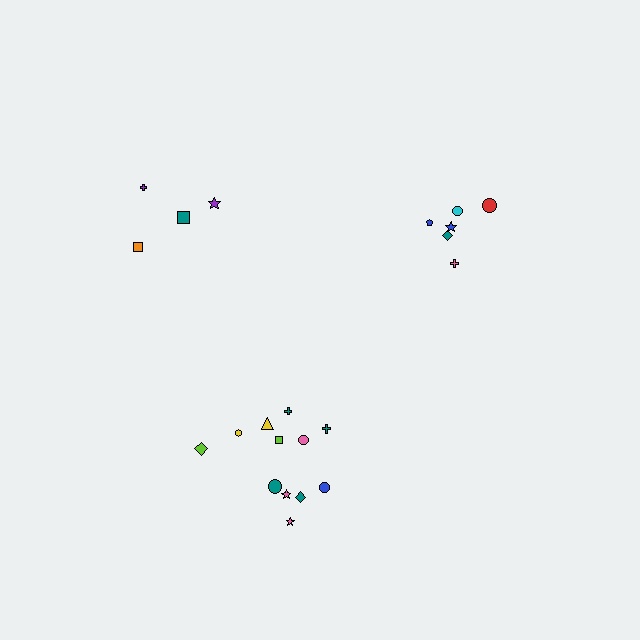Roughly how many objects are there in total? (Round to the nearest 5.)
Roughly 20 objects in total.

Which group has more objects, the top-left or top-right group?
The top-right group.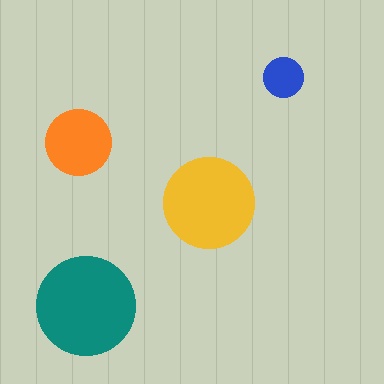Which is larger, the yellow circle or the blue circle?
The yellow one.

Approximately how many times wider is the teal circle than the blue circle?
About 2.5 times wider.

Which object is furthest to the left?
The orange circle is leftmost.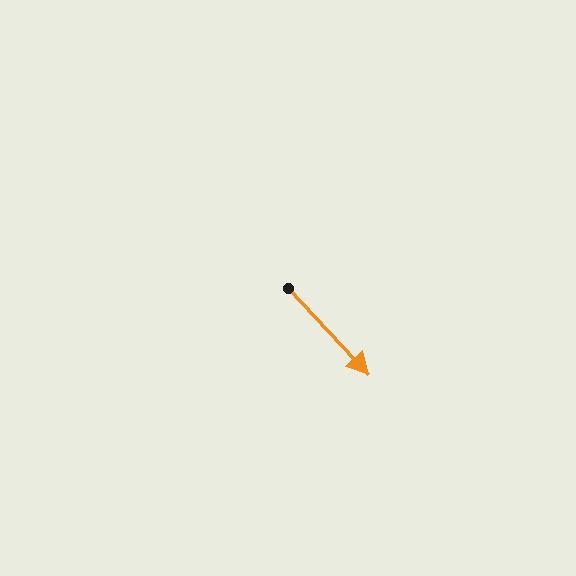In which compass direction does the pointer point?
Southeast.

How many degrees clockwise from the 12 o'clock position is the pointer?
Approximately 137 degrees.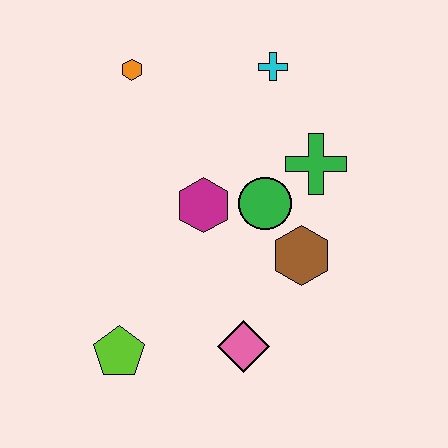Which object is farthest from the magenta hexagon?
The lime pentagon is farthest from the magenta hexagon.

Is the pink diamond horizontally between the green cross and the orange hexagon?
Yes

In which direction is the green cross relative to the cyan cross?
The green cross is below the cyan cross.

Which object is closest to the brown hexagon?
The green circle is closest to the brown hexagon.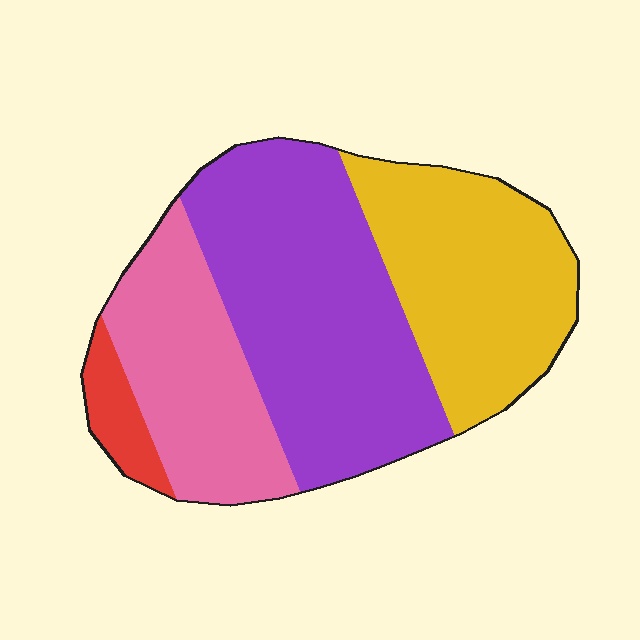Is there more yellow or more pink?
Yellow.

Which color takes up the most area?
Purple, at roughly 40%.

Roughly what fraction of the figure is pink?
Pink covers around 25% of the figure.